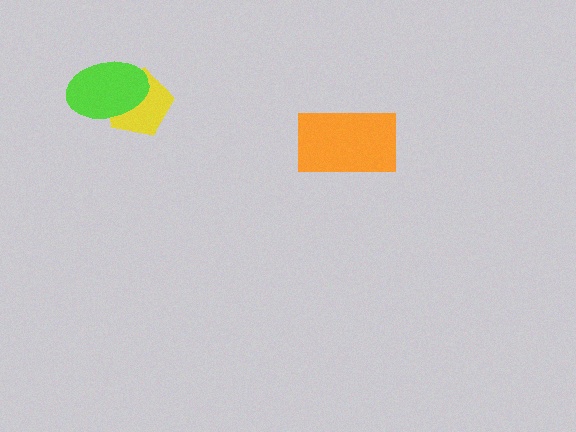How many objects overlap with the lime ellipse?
1 object overlaps with the lime ellipse.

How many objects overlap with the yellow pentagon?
1 object overlaps with the yellow pentagon.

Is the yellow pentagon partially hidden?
Yes, it is partially covered by another shape.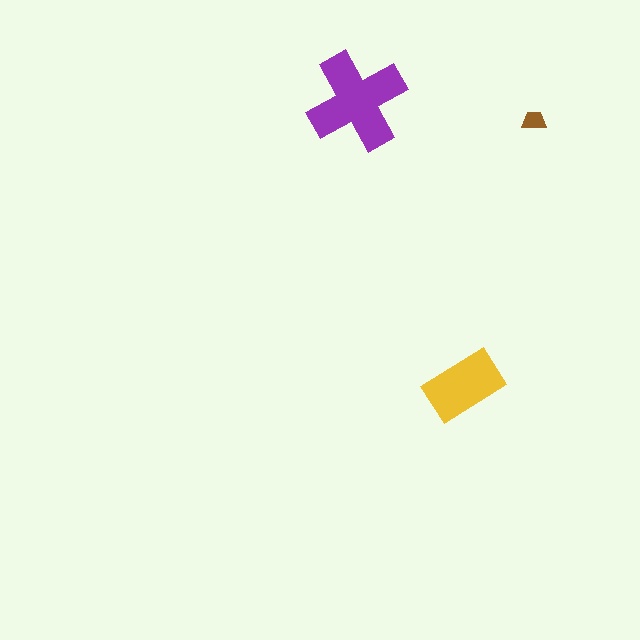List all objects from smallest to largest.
The brown trapezoid, the yellow rectangle, the purple cross.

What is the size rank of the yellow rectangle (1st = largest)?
2nd.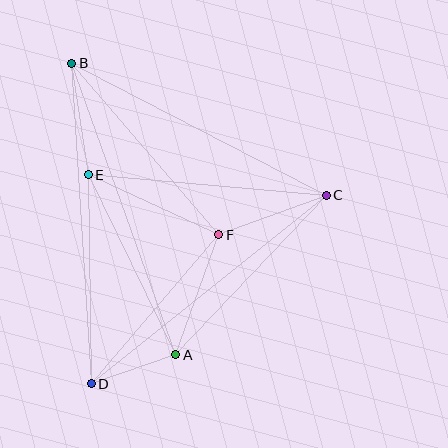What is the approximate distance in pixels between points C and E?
The distance between C and E is approximately 239 pixels.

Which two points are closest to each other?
Points A and D are closest to each other.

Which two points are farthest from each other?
Points B and D are farthest from each other.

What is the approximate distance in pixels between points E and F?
The distance between E and F is approximately 143 pixels.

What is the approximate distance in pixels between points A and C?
The distance between A and C is approximately 219 pixels.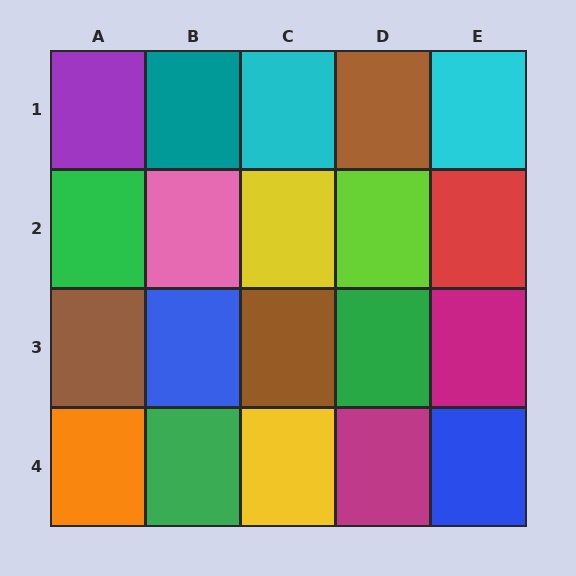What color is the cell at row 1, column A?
Purple.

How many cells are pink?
1 cell is pink.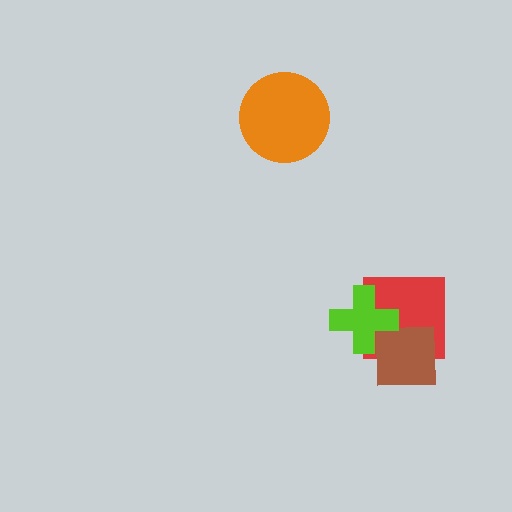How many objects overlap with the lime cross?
2 objects overlap with the lime cross.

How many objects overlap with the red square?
2 objects overlap with the red square.